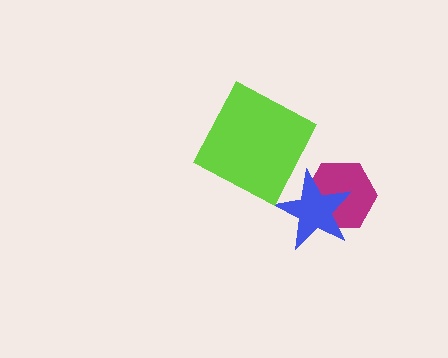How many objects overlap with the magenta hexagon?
1 object overlaps with the magenta hexagon.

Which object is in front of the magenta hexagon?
The blue star is in front of the magenta hexagon.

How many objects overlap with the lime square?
0 objects overlap with the lime square.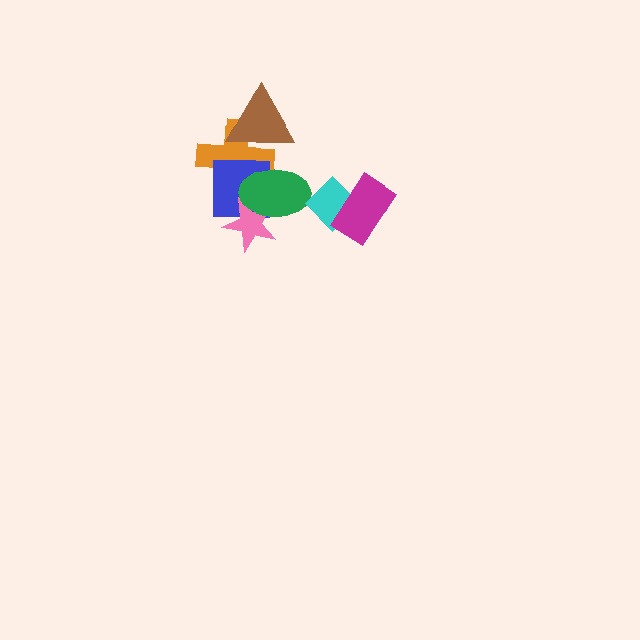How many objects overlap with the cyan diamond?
1 object overlaps with the cyan diamond.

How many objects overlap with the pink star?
2 objects overlap with the pink star.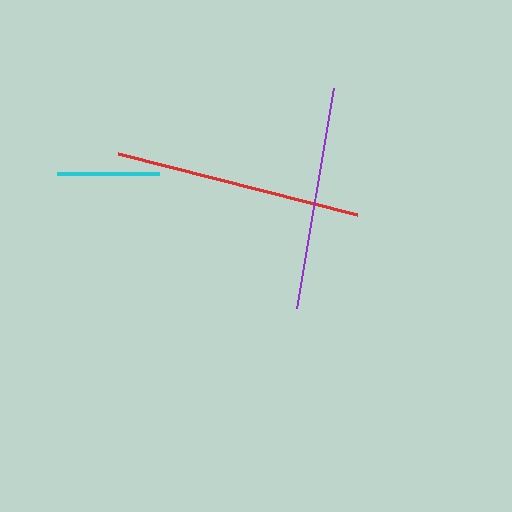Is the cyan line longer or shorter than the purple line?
The purple line is longer than the cyan line.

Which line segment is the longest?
The red line is the longest at approximately 246 pixels.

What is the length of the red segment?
The red segment is approximately 246 pixels long.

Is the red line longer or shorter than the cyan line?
The red line is longer than the cyan line.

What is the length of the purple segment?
The purple segment is approximately 223 pixels long.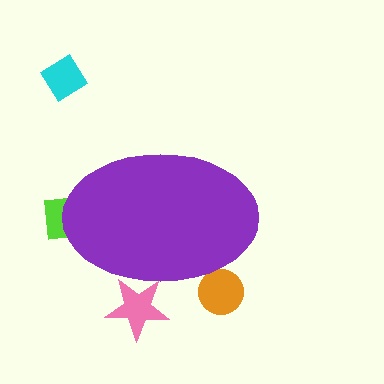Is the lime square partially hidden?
Yes, the lime square is partially hidden behind the purple ellipse.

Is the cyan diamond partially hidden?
No, the cyan diamond is fully visible.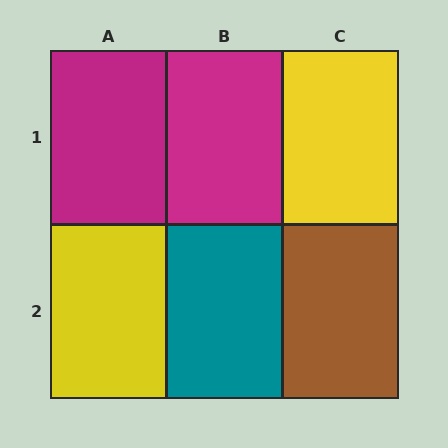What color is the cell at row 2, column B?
Teal.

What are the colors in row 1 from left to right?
Magenta, magenta, yellow.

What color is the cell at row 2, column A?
Yellow.